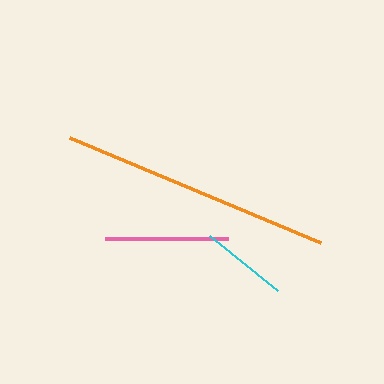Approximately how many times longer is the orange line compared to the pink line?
The orange line is approximately 2.2 times the length of the pink line.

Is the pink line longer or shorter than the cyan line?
The pink line is longer than the cyan line.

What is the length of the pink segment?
The pink segment is approximately 123 pixels long.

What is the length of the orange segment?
The orange segment is approximately 272 pixels long.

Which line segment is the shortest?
The cyan line is the shortest at approximately 87 pixels.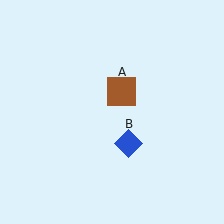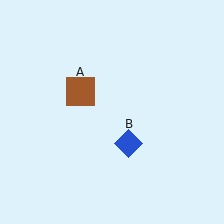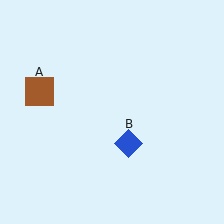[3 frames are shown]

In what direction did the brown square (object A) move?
The brown square (object A) moved left.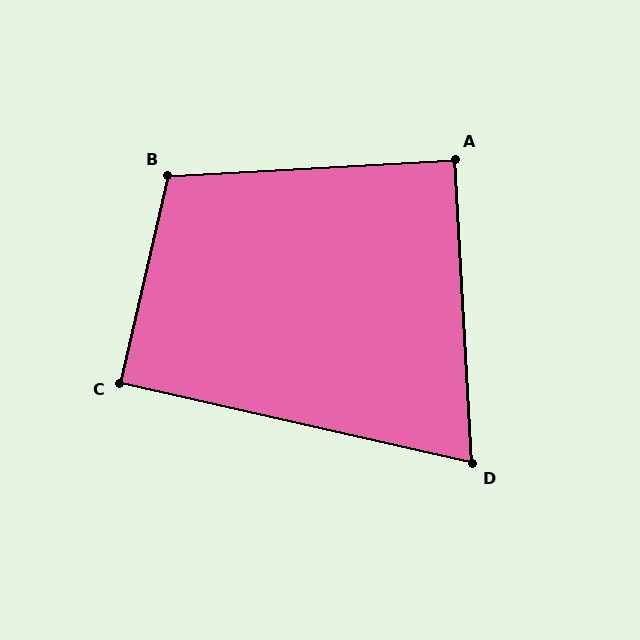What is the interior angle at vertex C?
Approximately 90 degrees (approximately right).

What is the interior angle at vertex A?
Approximately 90 degrees (approximately right).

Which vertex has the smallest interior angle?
D, at approximately 74 degrees.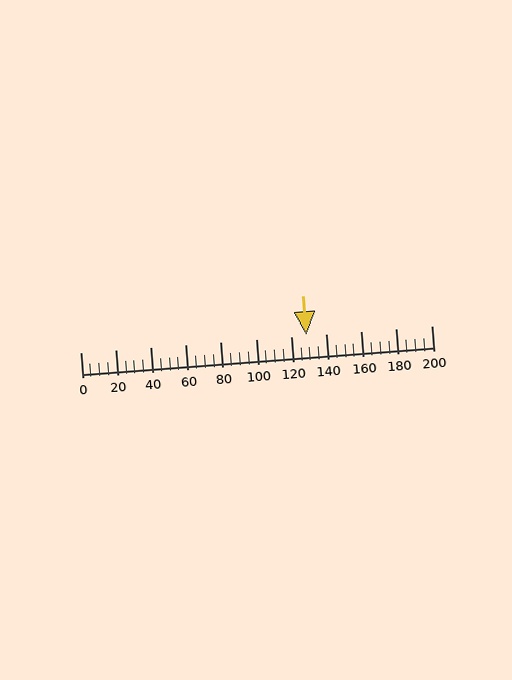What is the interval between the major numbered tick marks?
The major tick marks are spaced 20 units apart.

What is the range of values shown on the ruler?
The ruler shows values from 0 to 200.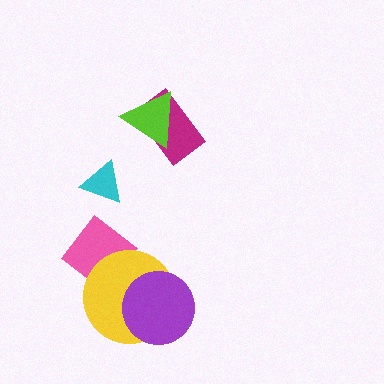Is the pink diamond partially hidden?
Yes, it is partially covered by another shape.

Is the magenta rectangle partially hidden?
Yes, it is partially covered by another shape.